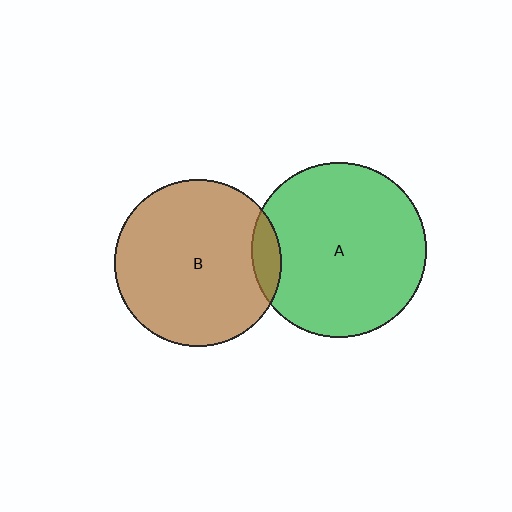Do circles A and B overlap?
Yes.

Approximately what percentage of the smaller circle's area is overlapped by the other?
Approximately 10%.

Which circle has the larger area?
Circle A (green).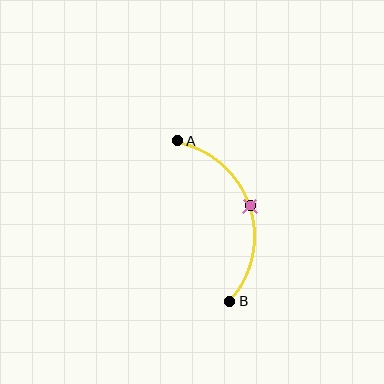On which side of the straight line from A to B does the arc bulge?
The arc bulges to the right of the straight line connecting A and B.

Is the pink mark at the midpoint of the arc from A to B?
Yes. The pink mark lies on the arc at equal arc-length from both A and B — it is the arc midpoint.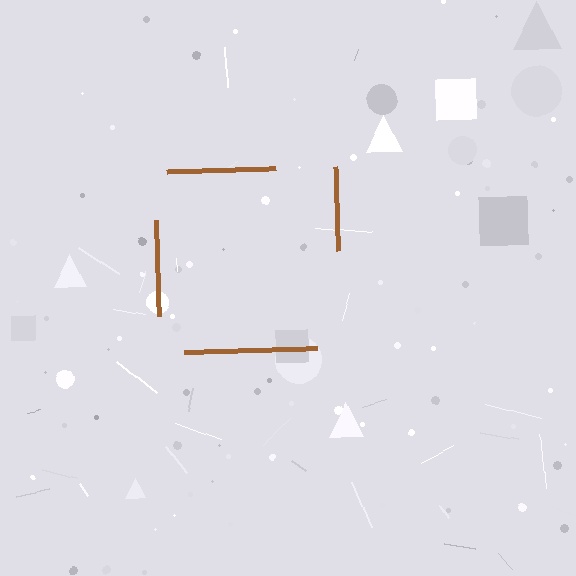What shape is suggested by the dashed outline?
The dashed outline suggests a square.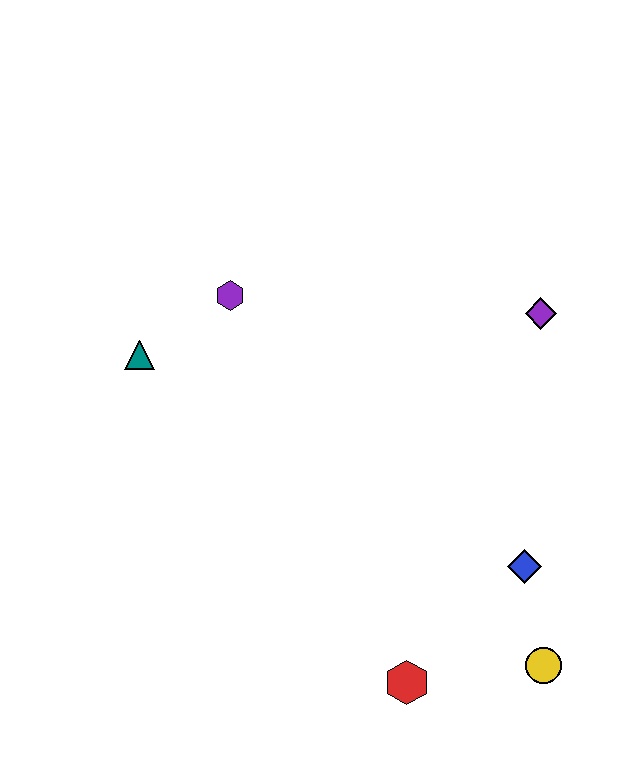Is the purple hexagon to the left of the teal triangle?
No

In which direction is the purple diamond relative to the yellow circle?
The purple diamond is above the yellow circle.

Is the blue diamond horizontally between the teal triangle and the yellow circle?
Yes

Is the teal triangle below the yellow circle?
No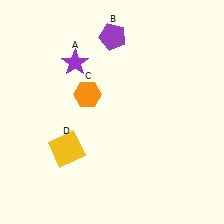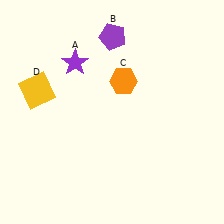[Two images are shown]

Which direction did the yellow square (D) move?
The yellow square (D) moved up.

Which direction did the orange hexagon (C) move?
The orange hexagon (C) moved right.